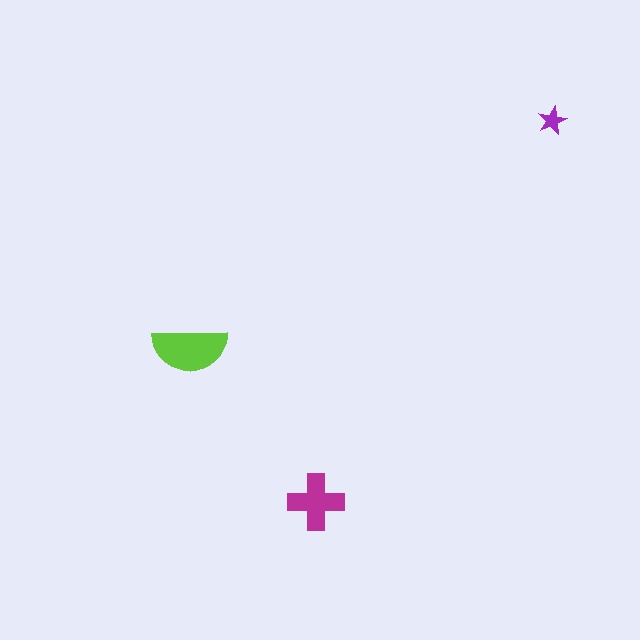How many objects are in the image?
There are 3 objects in the image.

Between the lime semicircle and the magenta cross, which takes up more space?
The lime semicircle.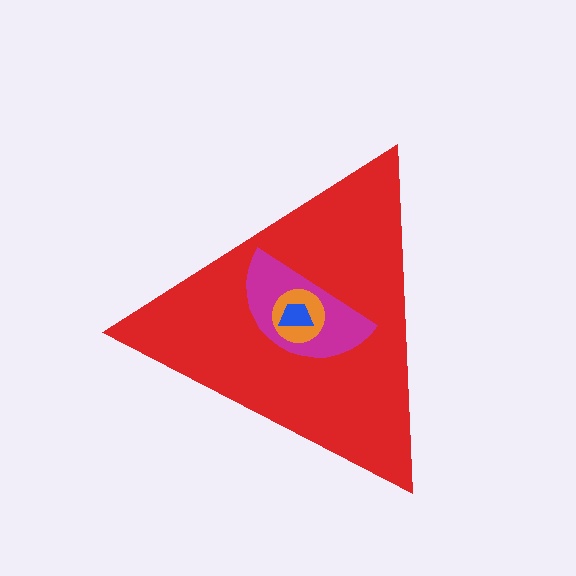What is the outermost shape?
The red triangle.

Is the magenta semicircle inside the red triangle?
Yes.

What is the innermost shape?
The blue trapezoid.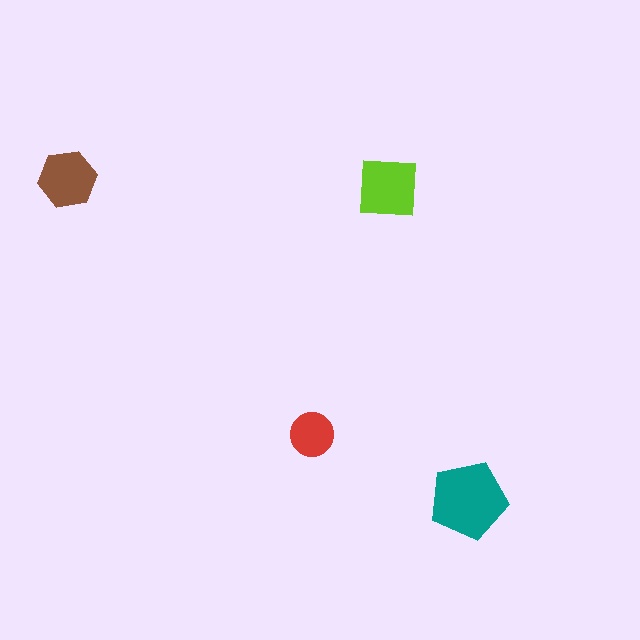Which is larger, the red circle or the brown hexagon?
The brown hexagon.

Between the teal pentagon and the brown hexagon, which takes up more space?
The teal pentagon.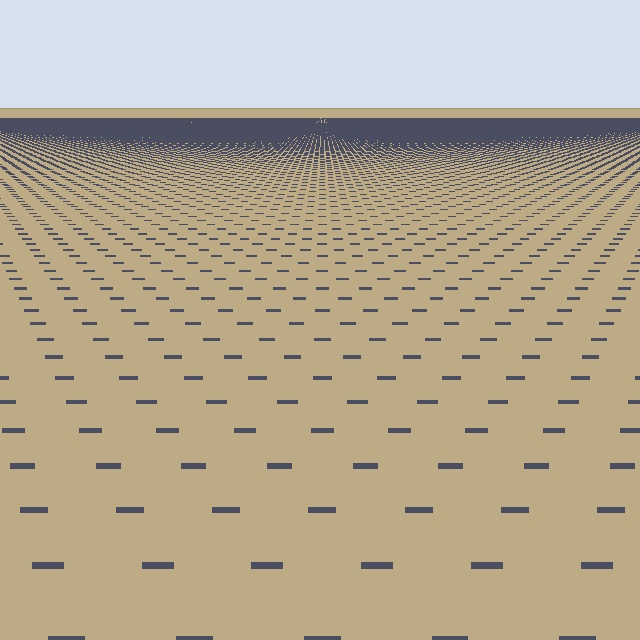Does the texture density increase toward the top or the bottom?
Density increases toward the top.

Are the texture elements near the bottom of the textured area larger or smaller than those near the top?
Larger. Near the bottom, elements are closer to the viewer and appear at a bigger on-screen size.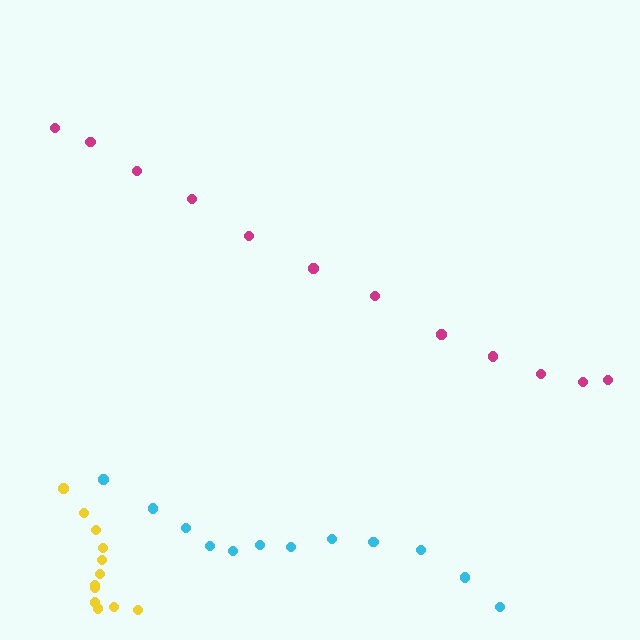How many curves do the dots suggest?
There are 3 distinct paths.